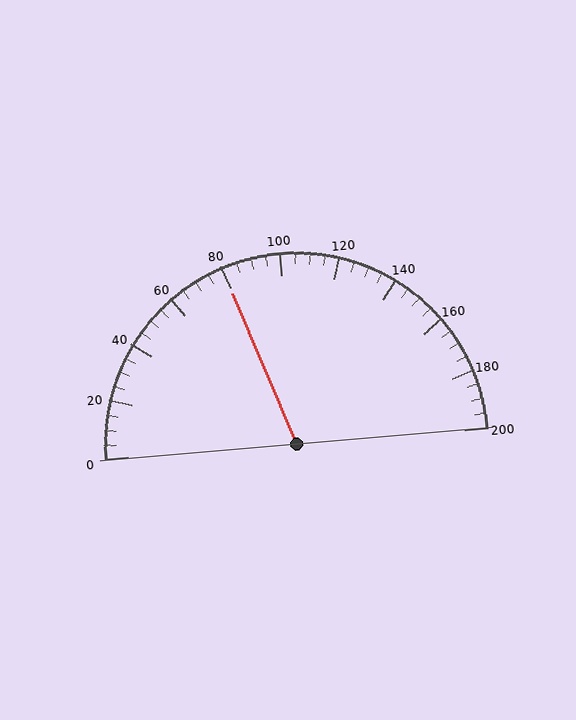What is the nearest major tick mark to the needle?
The nearest major tick mark is 80.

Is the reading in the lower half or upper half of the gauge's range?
The reading is in the lower half of the range (0 to 200).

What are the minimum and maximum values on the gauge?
The gauge ranges from 0 to 200.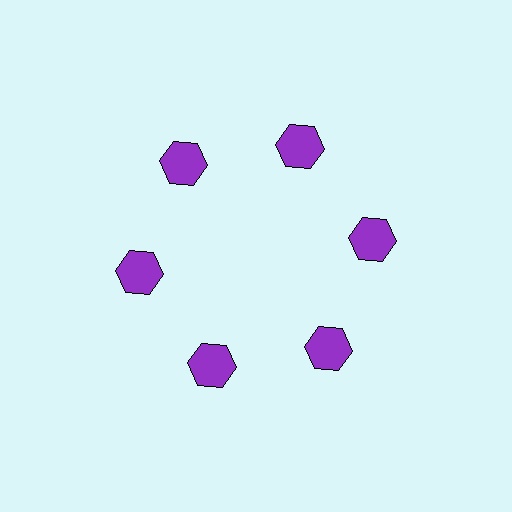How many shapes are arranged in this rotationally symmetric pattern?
There are 6 shapes, arranged in 6 groups of 1.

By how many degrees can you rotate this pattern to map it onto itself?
The pattern maps onto itself every 60 degrees of rotation.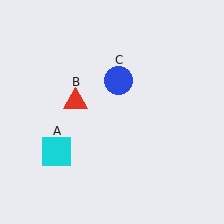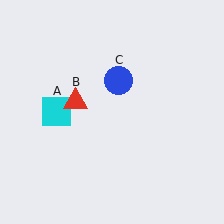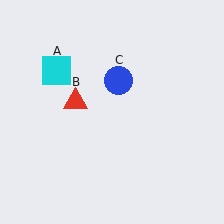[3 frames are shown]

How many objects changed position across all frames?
1 object changed position: cyan square (object A).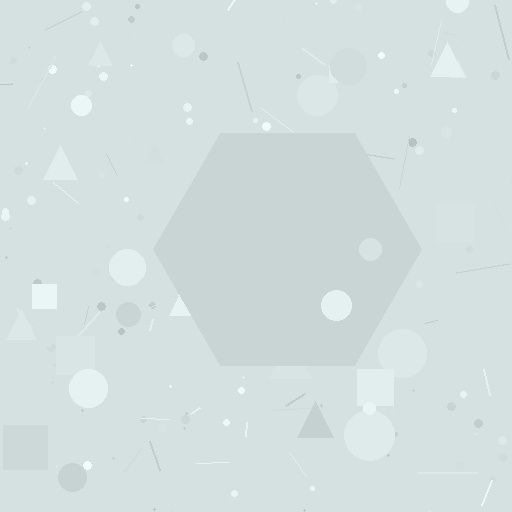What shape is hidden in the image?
A hexagon is hidden in the image.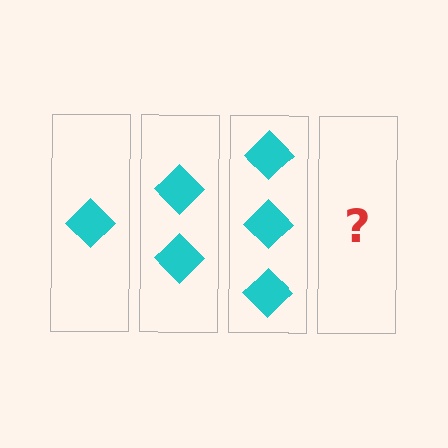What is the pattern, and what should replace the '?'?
The pattern is that each step adds one more diamond. The '?' should be 4 diamonds.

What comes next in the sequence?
The next element should be 4 diamonds.